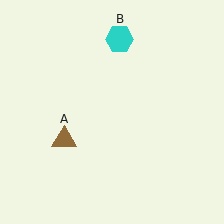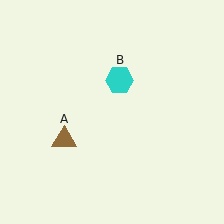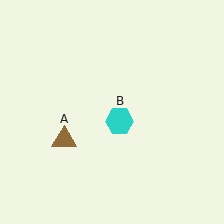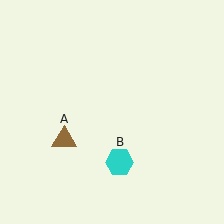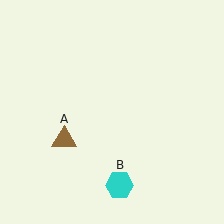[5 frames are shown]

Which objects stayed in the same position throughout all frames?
Brown triangle (object A) remained stationary.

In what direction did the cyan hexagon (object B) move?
The cyan hexagon (object B) moved down.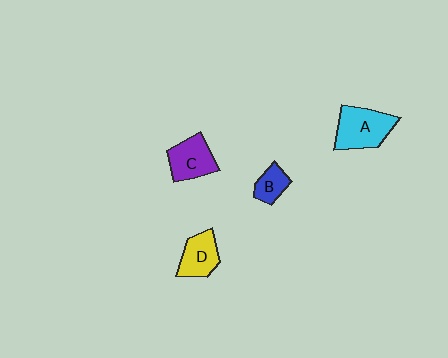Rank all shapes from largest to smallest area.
From largest to smallest: A (cyan), C (purple), D (yellow), B (blue).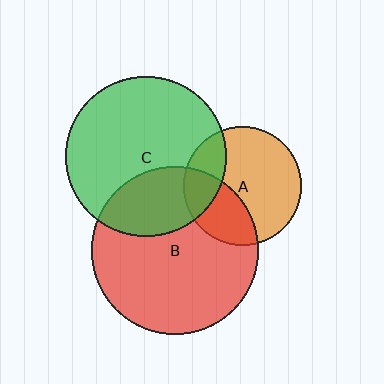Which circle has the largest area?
Circle B (red).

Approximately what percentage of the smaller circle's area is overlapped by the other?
Approximately 35%.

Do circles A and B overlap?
Yes.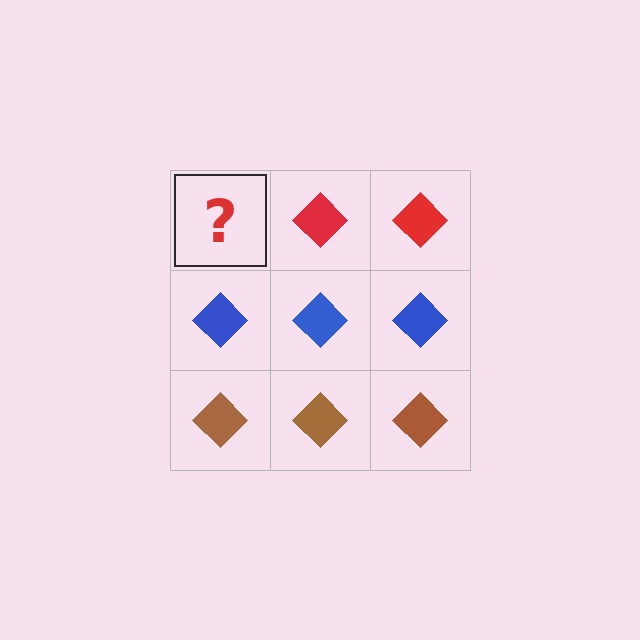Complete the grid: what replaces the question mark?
The question mark should be replaced with a red diamond.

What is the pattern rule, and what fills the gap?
The rule is that each row has a consistent color. The gap should be filled with a red diamond.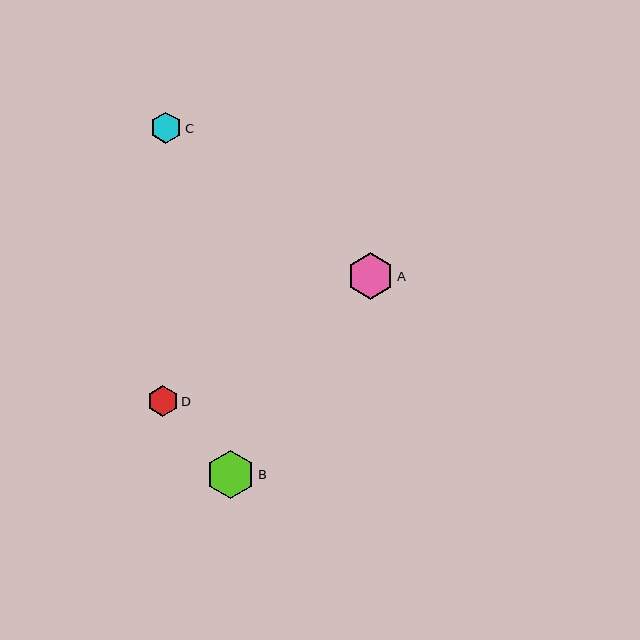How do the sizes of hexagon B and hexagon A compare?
Hexagon B and hexagon A are approximately the same size.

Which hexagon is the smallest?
Hexagon D is the smallest with a size of approximately 31 pixels.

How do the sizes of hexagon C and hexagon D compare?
Hexagon C and hexagon D are approximately the same size.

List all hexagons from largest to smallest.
From largest to smallest: B, A, C, D.